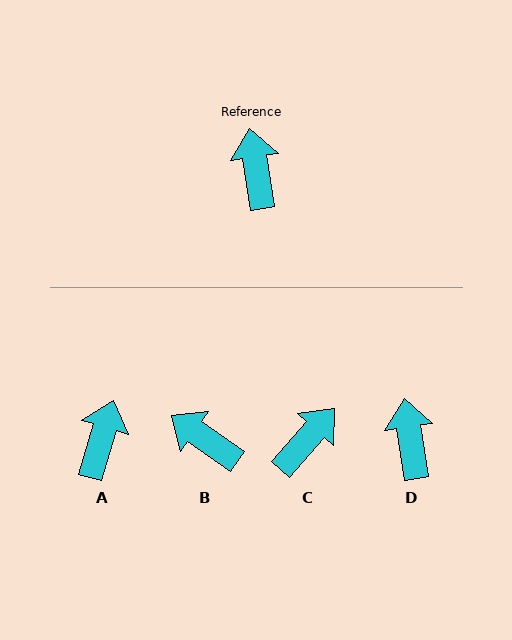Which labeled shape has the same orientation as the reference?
D.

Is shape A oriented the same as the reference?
No, it is off by about 25 degrees.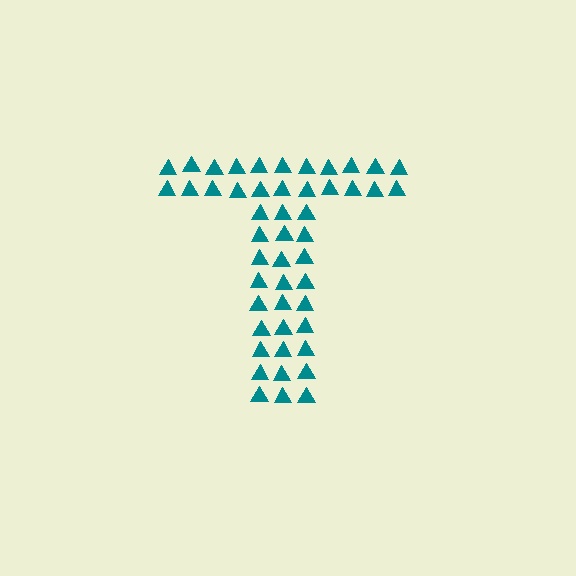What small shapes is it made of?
It is made of small triangles.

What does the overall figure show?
The overall figure shows the letter T.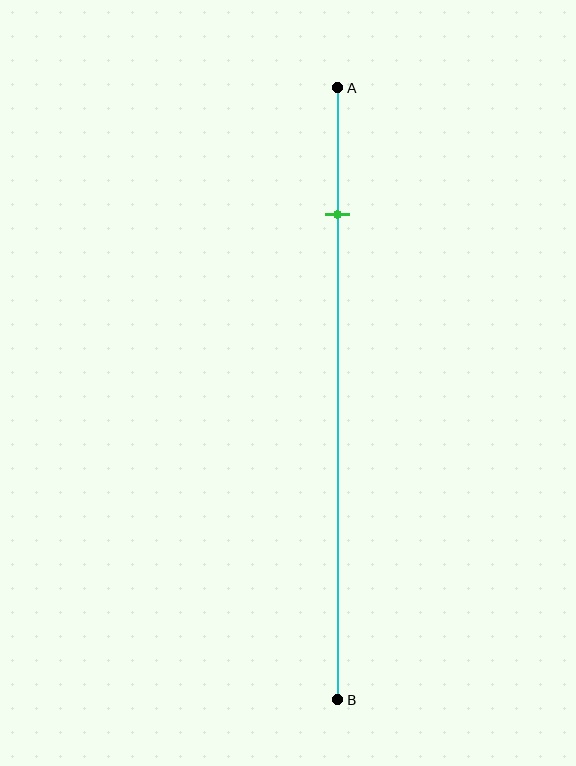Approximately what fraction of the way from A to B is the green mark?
The green mark is approximately 20% of the way from A to B.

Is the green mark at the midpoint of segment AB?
No, the mark is at about 20% from A, not at the 50% midpoint.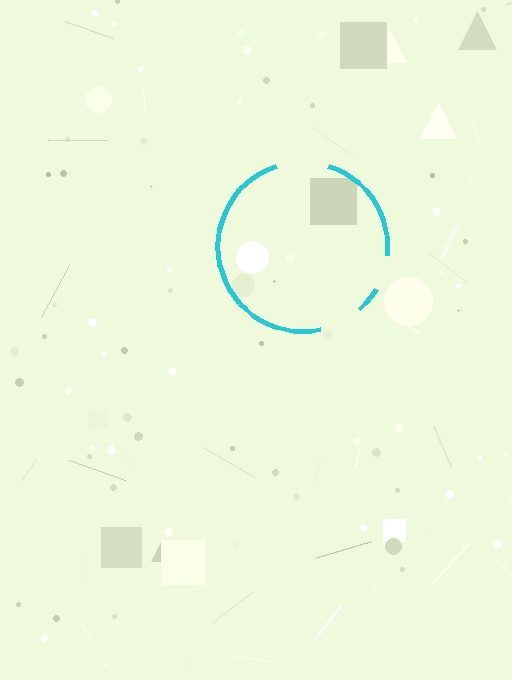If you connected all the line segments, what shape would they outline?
They would outline a circle.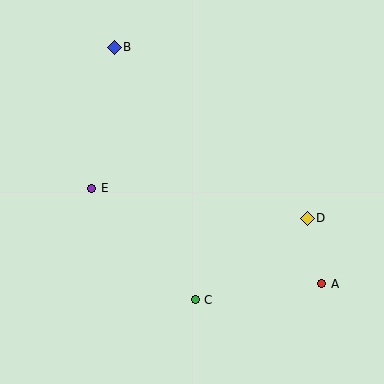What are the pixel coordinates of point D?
Point D is at (307, 218).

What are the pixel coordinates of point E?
Point E is at (92, 188).